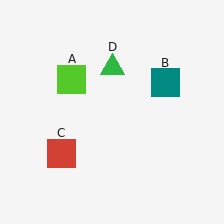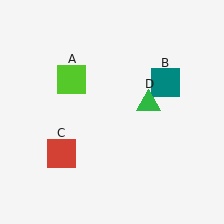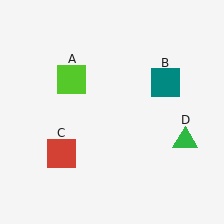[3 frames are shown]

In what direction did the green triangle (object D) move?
The green triangle (object D) moved down and to the right.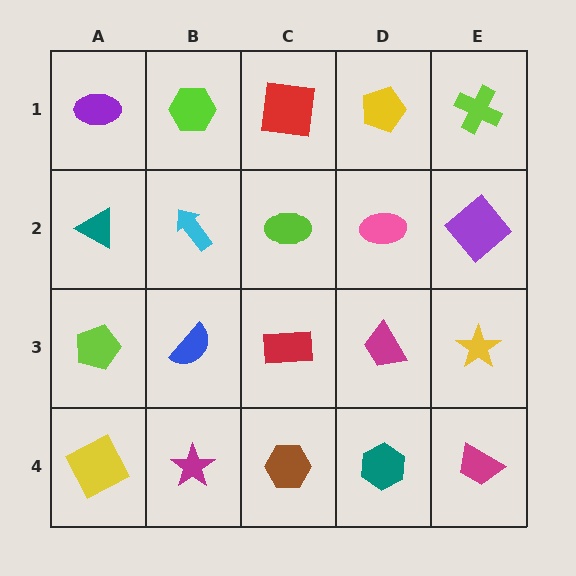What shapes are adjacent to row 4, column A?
A lime pentagon (row 3, column A), a magenta star (row 4, column B).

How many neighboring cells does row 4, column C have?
3.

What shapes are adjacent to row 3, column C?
A lime ellipse (row 2, column C), a brown hexagon (row 4, column C), a blue semicircle (row 3, column B), a magenta trapezoid (row 3, column D).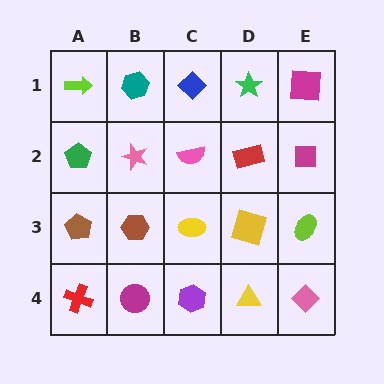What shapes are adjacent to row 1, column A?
A green pentagon (row 2, column A), a teal hexagon (row 1, column B).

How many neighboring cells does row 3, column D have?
4.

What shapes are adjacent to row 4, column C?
A yellow ellipse (row 3, column C), a magenta circle (row 4, column B), a yellow triangle (row 4, column D).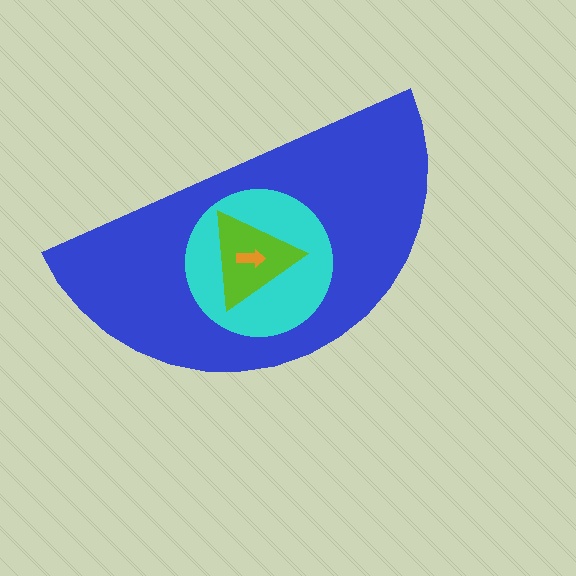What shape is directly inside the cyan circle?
The lime triangle.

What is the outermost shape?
The blue semicircle.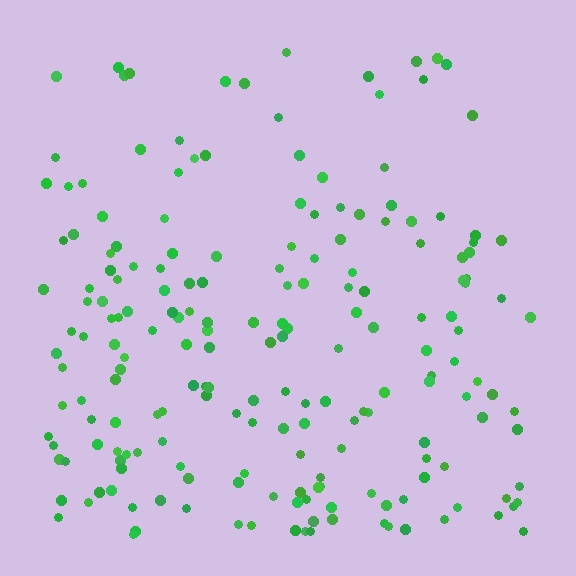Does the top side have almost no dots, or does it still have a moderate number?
Still a moderate number, just noticeably fewer than the bottom.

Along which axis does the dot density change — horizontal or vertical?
Vertical.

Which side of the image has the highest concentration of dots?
The bottom.